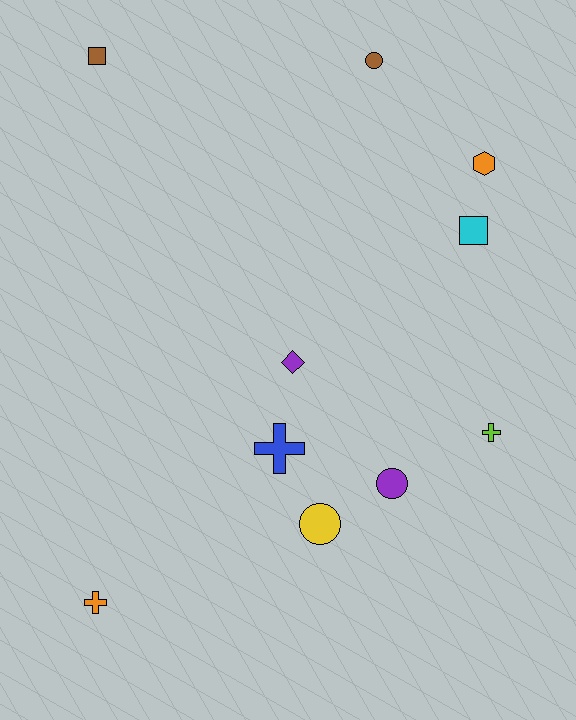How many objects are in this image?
There are 10 objects.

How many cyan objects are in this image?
There is 1 cyan object.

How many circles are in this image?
There are 3 circles.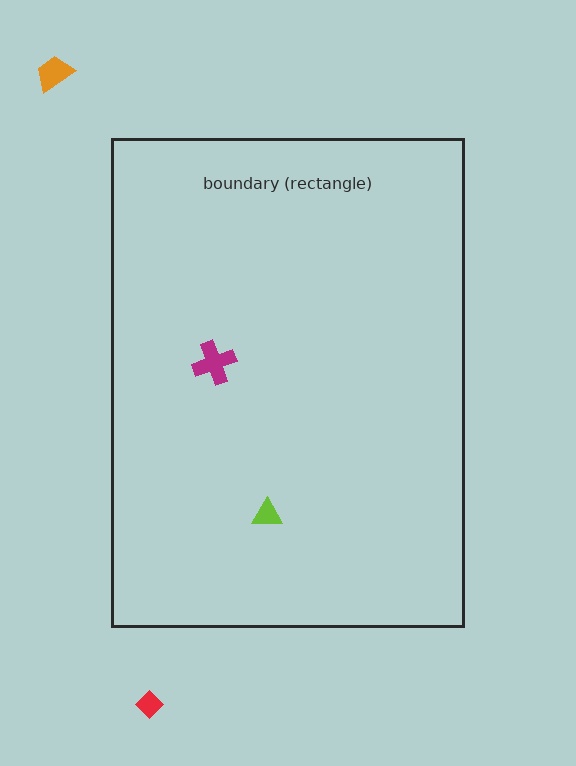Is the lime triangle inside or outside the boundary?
Inside.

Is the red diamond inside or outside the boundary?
Outside.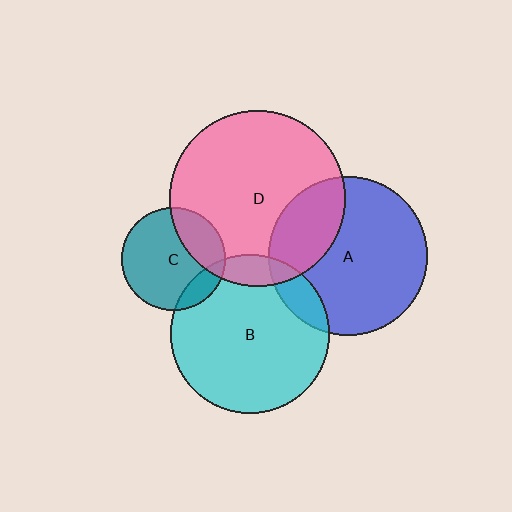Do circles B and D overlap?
Yes.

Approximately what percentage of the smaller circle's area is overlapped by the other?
Approximately 10%.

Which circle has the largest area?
Circle D (pink).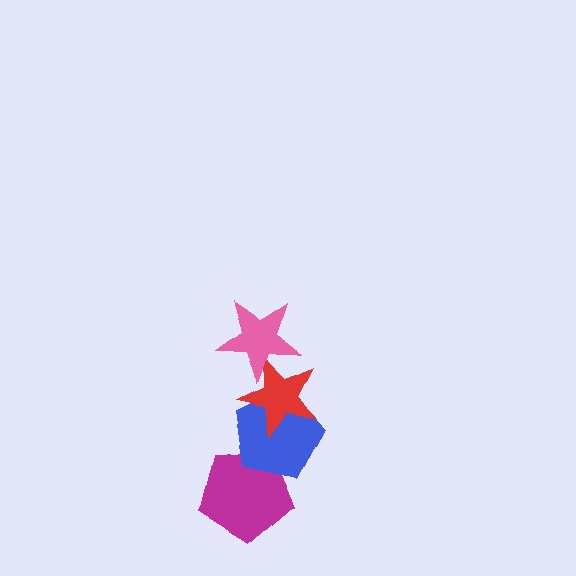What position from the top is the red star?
The red star is 2nd from the top.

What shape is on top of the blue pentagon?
The red star is on top of the blue pentagon.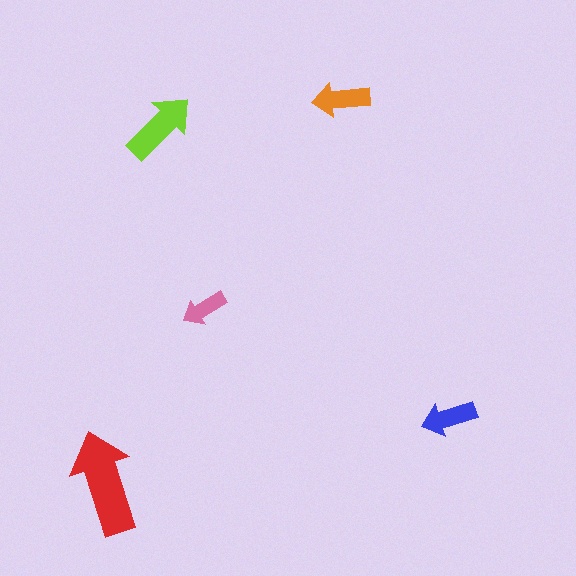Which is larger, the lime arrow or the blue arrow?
The lime one.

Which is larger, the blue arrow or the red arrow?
The red one.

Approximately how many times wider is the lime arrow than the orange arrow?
About 1.5 times wider.